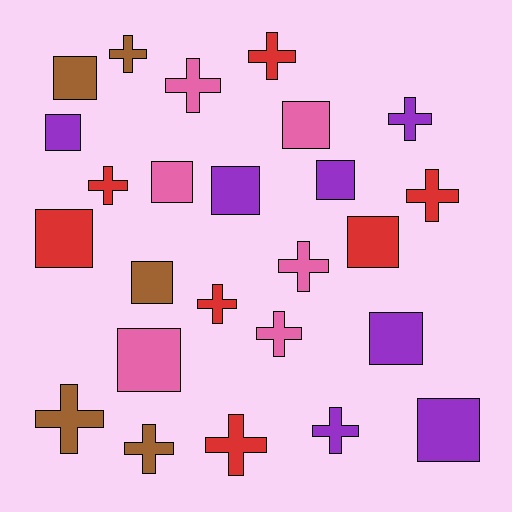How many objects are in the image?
There are 25 objects.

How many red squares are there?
There are 2 red squares.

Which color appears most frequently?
Purple, with 7 objects.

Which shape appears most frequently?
Cross, with 13 objects.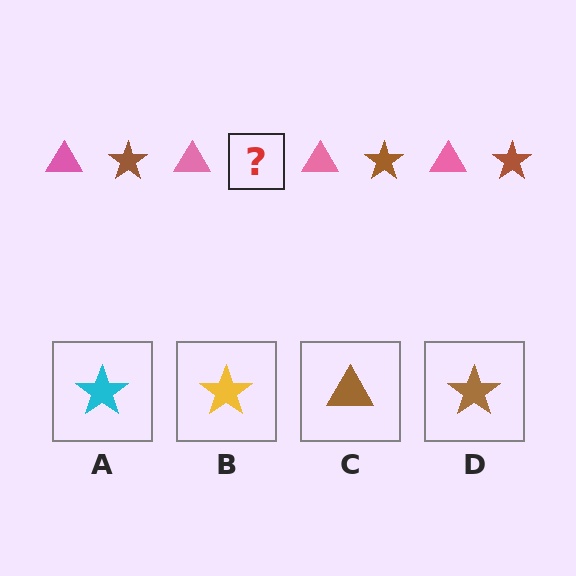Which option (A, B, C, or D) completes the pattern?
D.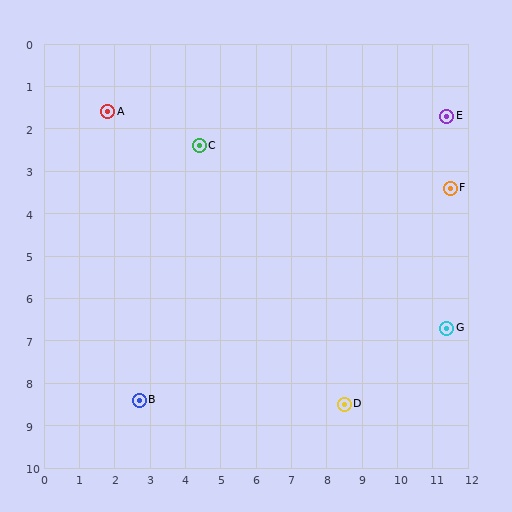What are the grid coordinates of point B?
Point B is at approximately (2.7, 8.4).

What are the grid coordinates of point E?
Point E is at approximately (11.4, 1.7).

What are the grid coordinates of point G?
Point G is at approximately (11.4, 6.7).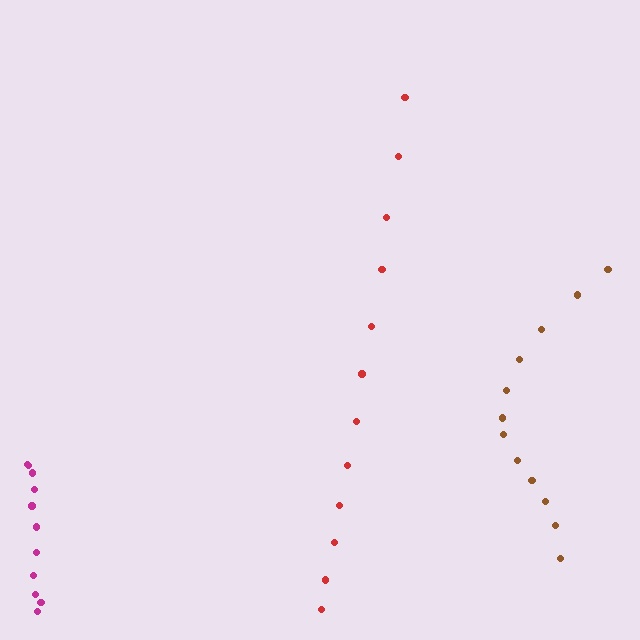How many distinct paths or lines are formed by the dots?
There are 3 distinct paths.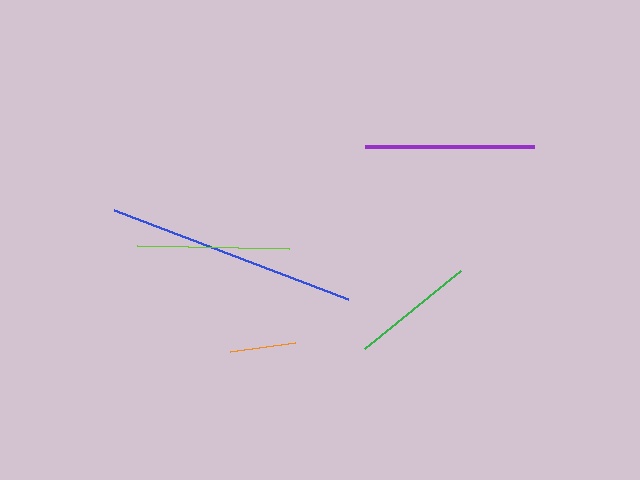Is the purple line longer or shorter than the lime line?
The purple line is longer than the lime line.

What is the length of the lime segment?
The lime segment is approximately 152 pixels long.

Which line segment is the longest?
The blue line is the longest at approximately 250 pixels.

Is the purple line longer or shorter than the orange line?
The purple line is longer than the orange line.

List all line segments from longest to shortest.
From longest to shortest: blue, purple, lime, green, orange.